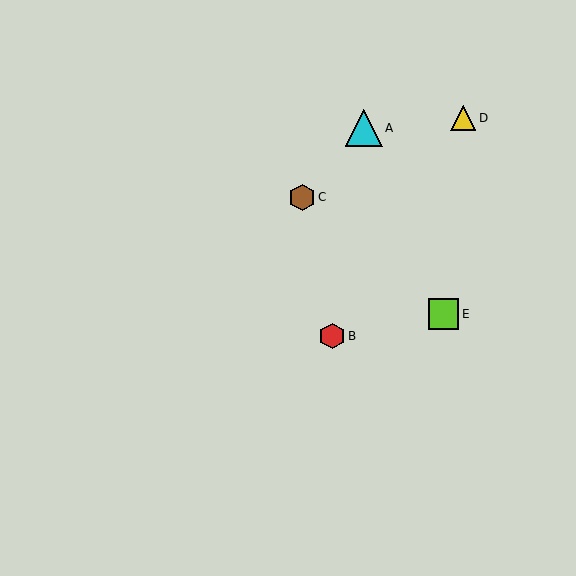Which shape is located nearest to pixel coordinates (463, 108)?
The yellow triangle (labeled D) at (463, 118) is nearest to that location.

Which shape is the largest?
The cyan triangle (labeled A) is the largest.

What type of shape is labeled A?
Shape A is a cyan triangle.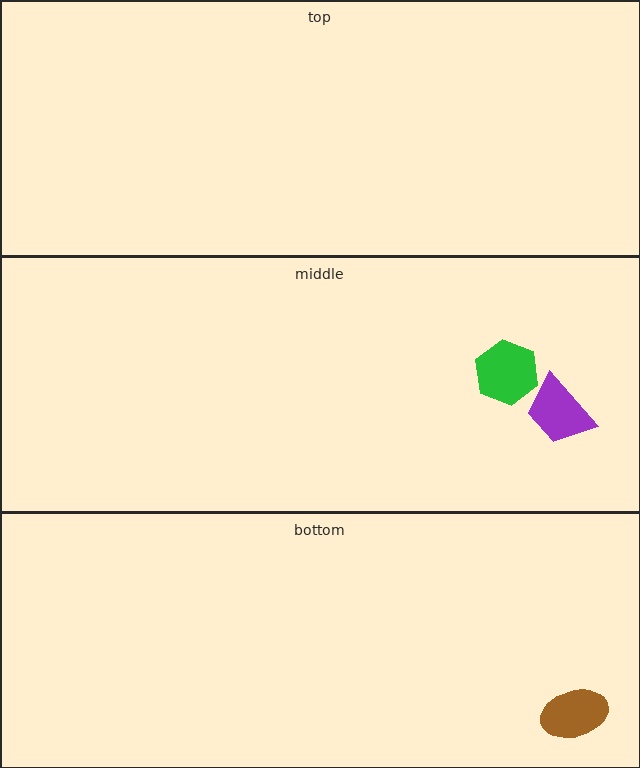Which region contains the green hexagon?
The middle region.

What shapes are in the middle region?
The purple trapezoid, the green hexagon.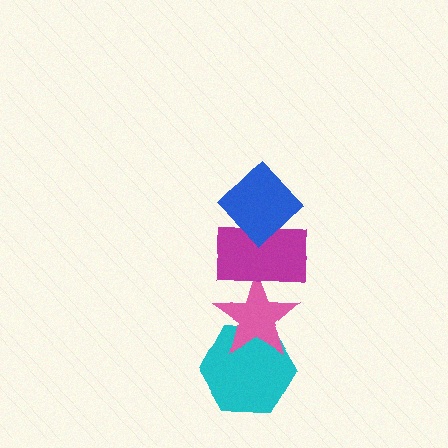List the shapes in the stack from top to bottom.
From top to bottom: the blue diamond, the magenta rectangle, the pink star, the cyan hexagon.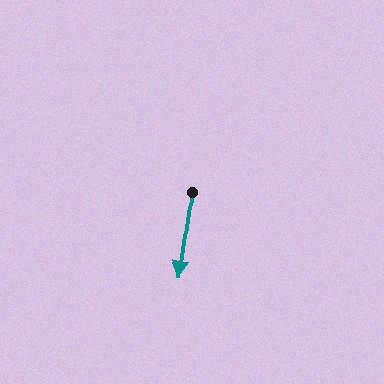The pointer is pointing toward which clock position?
Roughly 6 o'clock.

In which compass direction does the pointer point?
South.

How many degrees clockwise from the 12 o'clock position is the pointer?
Approximately 187 degrees.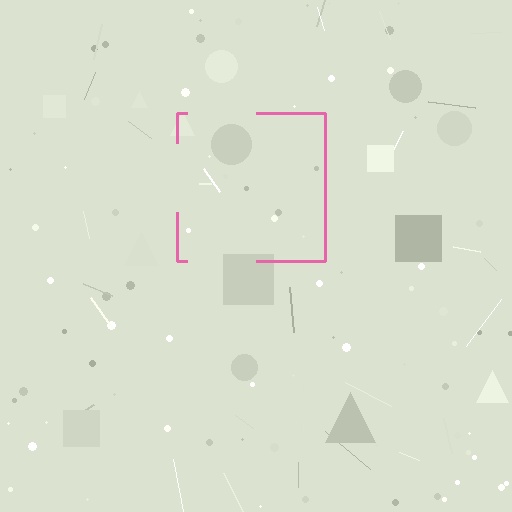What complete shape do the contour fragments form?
The contour fragments form a square.